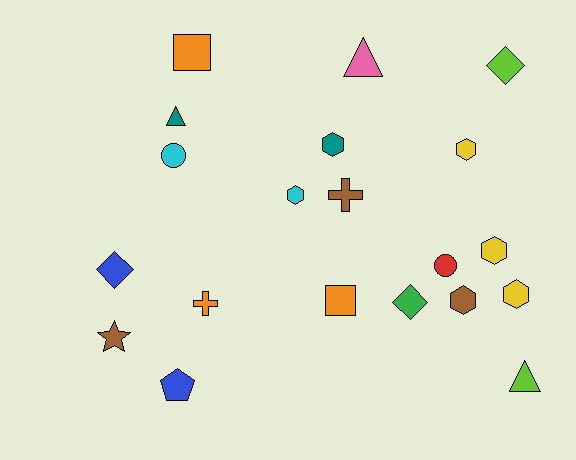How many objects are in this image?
There are 20 objects.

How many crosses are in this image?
There are 2 crosses.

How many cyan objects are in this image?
There are 2 cyan objects.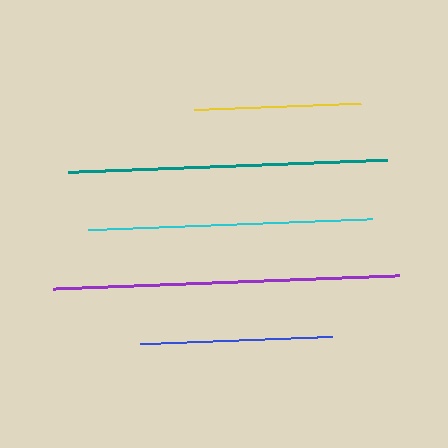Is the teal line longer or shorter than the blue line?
The teal line is longer than the blue line.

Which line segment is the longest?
The purple line is the longest at approximately 346 pixels.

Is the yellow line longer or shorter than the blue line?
The blue line is longer than the yellow line.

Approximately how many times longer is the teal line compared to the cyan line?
The teal line is approximately 1.1 times the length of the cyan line.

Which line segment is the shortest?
The yellow line is the shortest at approximately 167 pixels.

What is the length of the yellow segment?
The yellow segment is approximately 167 pixels long.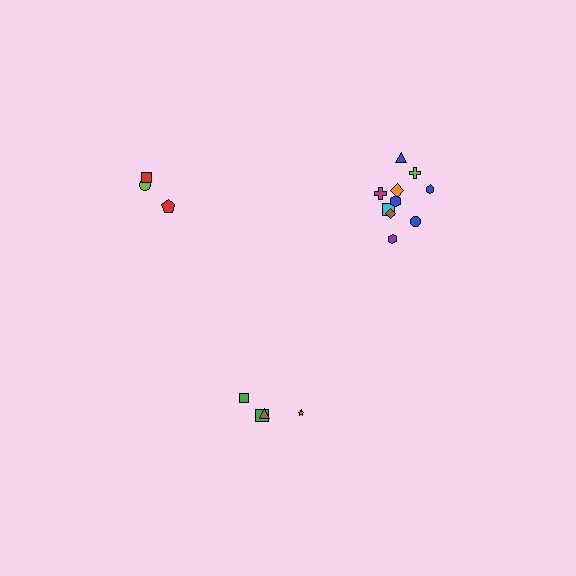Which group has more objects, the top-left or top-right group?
The top-right group.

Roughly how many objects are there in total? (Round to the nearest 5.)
Roughly 15 objects in total.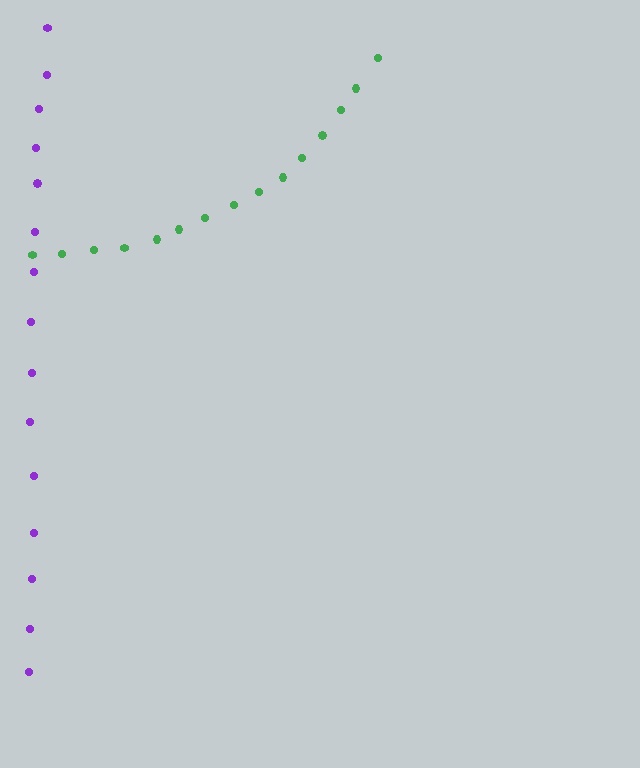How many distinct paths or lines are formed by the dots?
There are 2 distinct paths.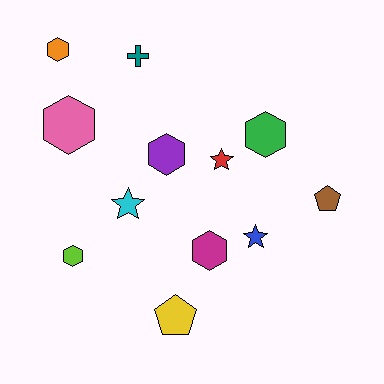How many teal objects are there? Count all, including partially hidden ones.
There is 1 teal object.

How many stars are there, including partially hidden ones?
There are 3 stars.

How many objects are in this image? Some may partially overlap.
There are 12 objects.